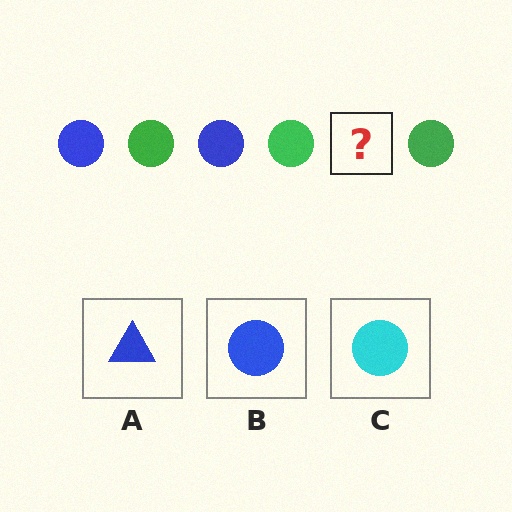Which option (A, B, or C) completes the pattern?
B.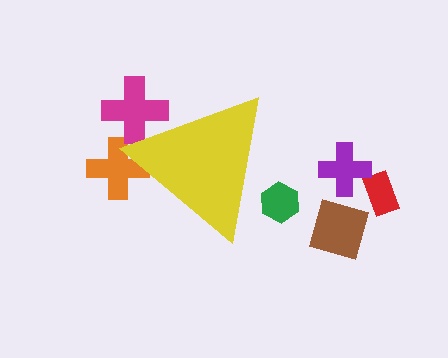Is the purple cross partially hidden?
No, the purple cross is fully visible.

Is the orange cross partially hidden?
Yes, the orange cross is partially hidden behind the yellow triangle.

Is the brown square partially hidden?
No, the brown square is fully visible.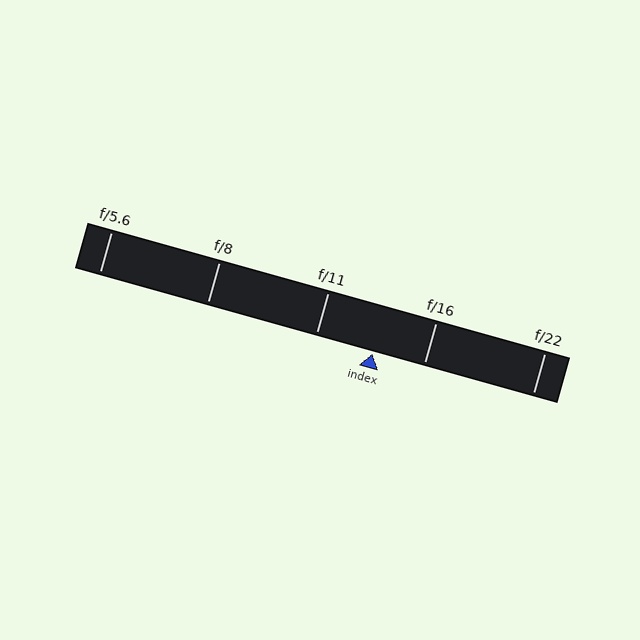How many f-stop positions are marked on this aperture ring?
There are 5 f-stop positions marked.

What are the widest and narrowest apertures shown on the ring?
The widest aperture shown is f/5.6 and the narrowest is f/22.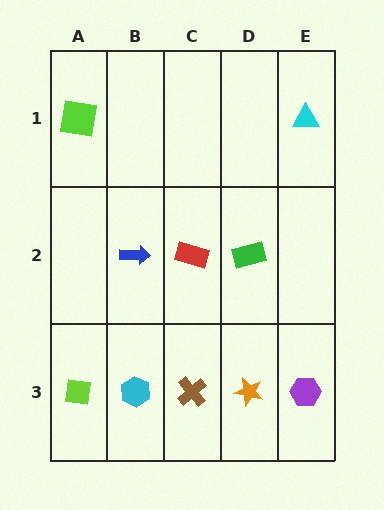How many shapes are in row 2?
3 shapes.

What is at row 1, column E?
A cyan triangle.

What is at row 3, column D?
An orange star.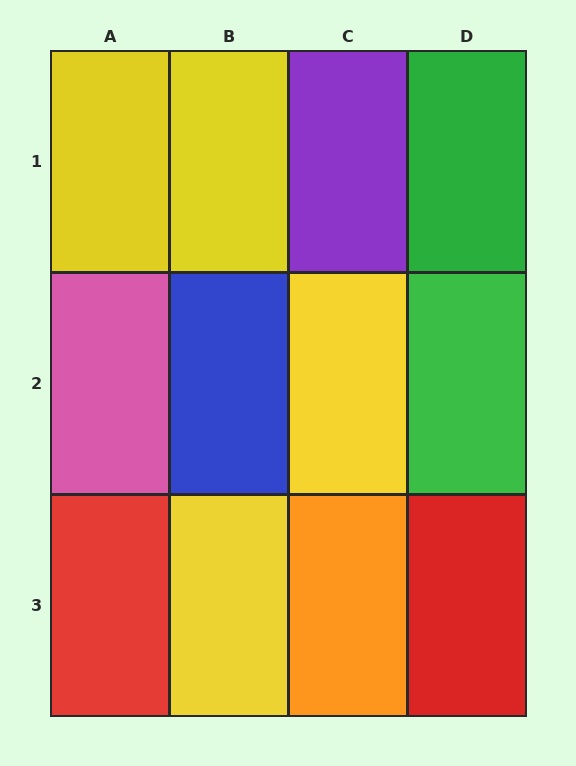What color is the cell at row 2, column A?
Pink.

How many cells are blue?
1 cell is blue.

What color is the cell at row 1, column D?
Green.